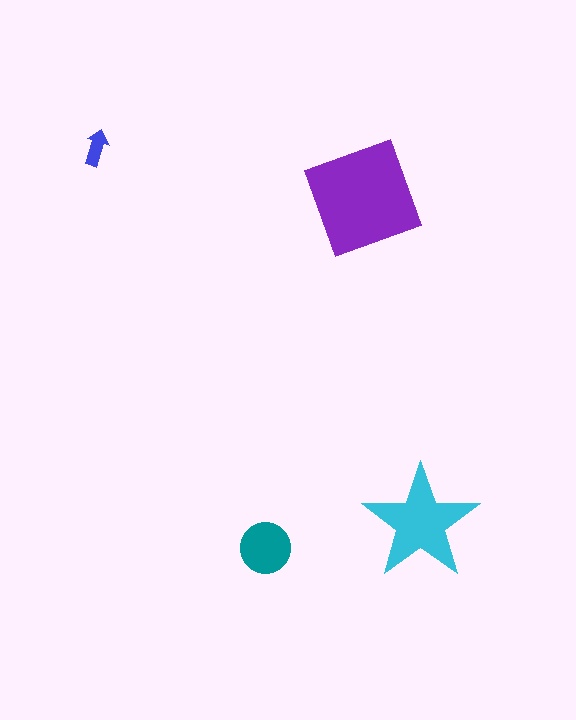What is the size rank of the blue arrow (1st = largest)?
4th.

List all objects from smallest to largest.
The blue arrow, the teal circle, the cyan star, the purple diamond.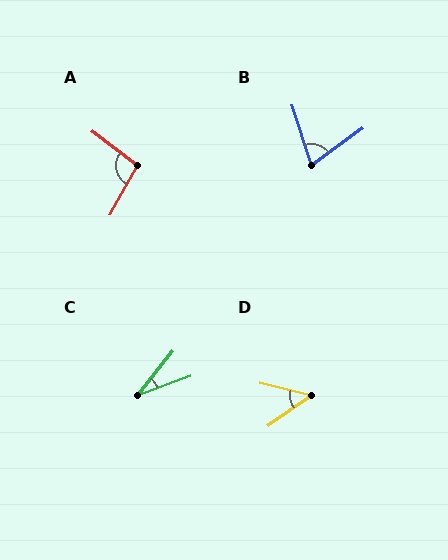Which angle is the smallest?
C, at approximately 31 degrees.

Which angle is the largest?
A, at approximately 98 degrees.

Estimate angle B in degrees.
Approximately 72 degrees.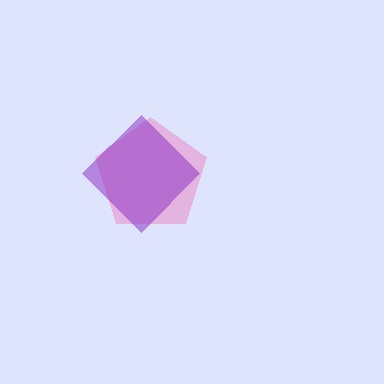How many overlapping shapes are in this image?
There are 2 overlapping shapes in the image.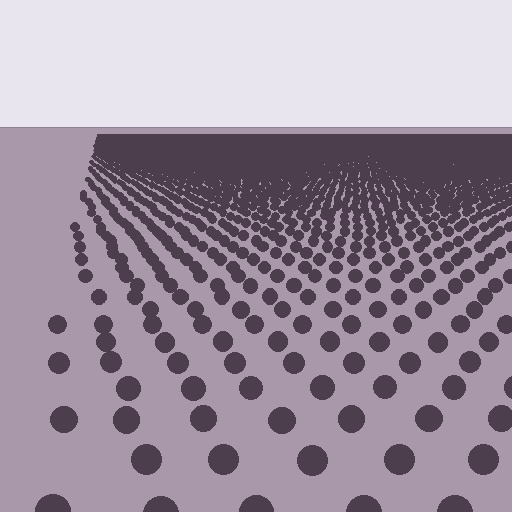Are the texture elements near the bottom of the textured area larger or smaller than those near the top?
Larger. Near the bottom, elements are closer to the viewer and appear at a bigger on-screen size.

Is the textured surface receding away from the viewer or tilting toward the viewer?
The surface is receding away from the viewer. Texture elements get smaller and denser toward the top.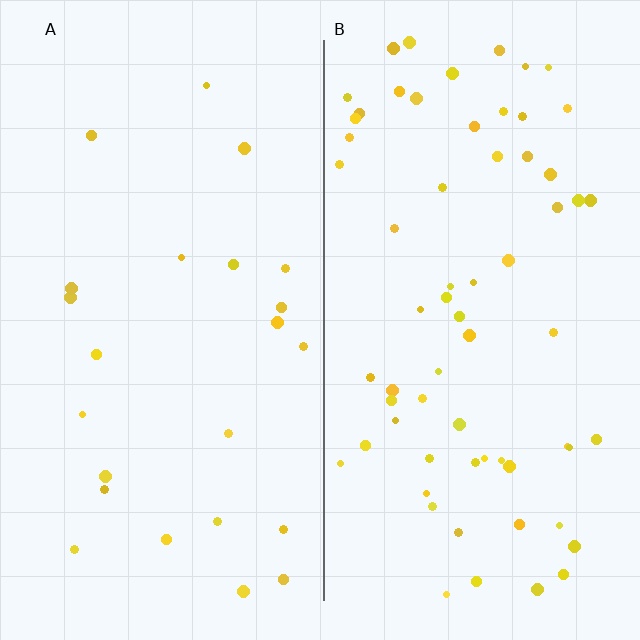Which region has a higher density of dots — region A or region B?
B (the right).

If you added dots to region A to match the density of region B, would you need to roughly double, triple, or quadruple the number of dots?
Approximately triple.